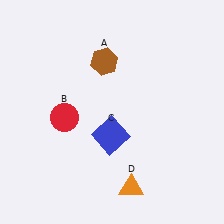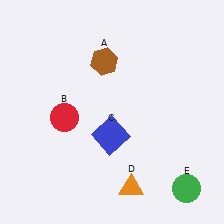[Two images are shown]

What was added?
A green circle (E) was added in Image 2.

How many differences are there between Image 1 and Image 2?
There is 1 difference between the two images.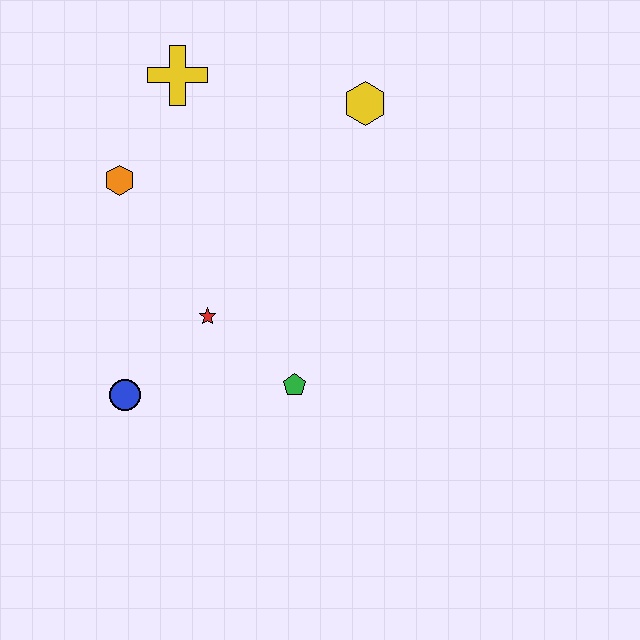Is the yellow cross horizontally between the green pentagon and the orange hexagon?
Yes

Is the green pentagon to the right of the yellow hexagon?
No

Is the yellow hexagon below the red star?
No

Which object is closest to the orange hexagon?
The yellow cross is closest to the orange hexagon.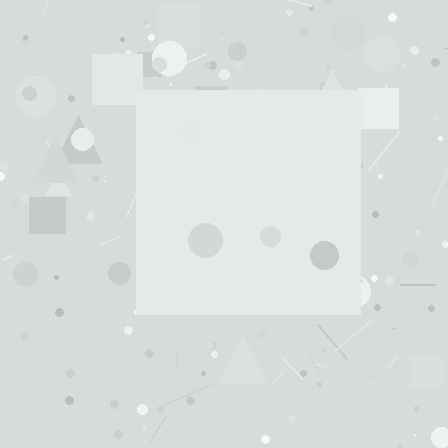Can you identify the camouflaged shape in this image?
The camouflaged shape is a square.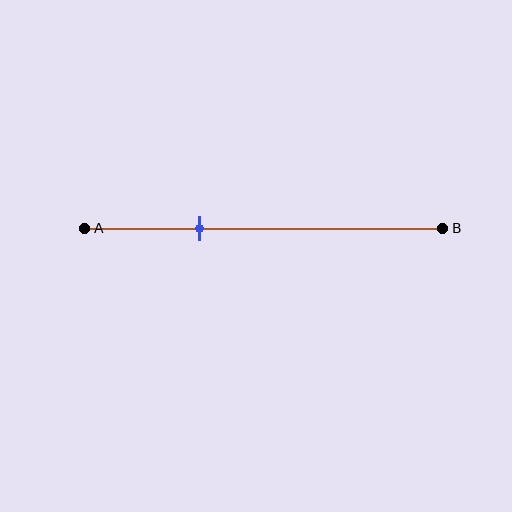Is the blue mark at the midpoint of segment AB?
No, the mark is at about 30% from A, not at the 50% midpoint.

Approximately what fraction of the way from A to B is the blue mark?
The blue mark is approximately 30% of the way from A to B.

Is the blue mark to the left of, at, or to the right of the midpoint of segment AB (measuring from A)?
The blue mark is to the left of the midpoint of segment AB.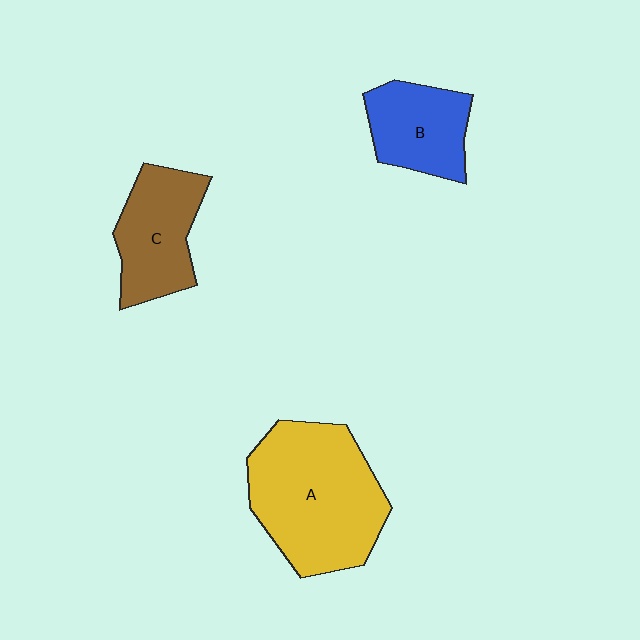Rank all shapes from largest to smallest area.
From largest to smallest: A (yellow), C (brown), B (blue).